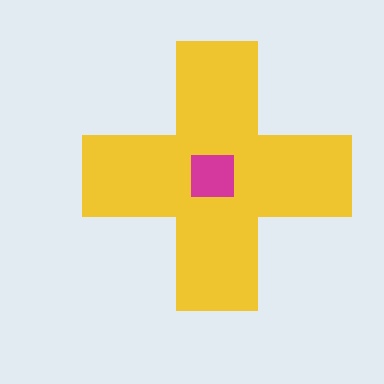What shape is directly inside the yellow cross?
The magenta square.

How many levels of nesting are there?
2.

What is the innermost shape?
The magenta square.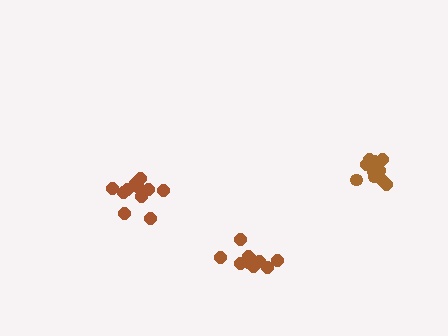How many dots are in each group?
Group 1: 12 dots, Group 2: 10 dots, Group 3: 10 dots (32 total).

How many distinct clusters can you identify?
There are 3 distinct clusters.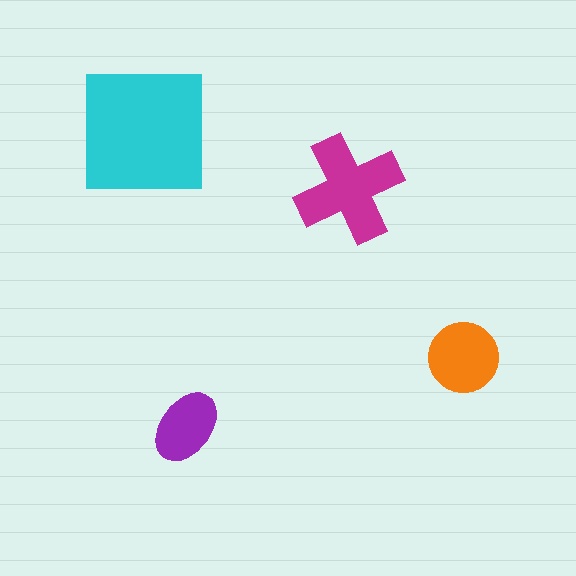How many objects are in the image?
There are 4 objects in the image.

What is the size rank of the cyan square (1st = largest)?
1st.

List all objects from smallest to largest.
The purple ellipse, the orange circle, the magenta cross, the cyan square.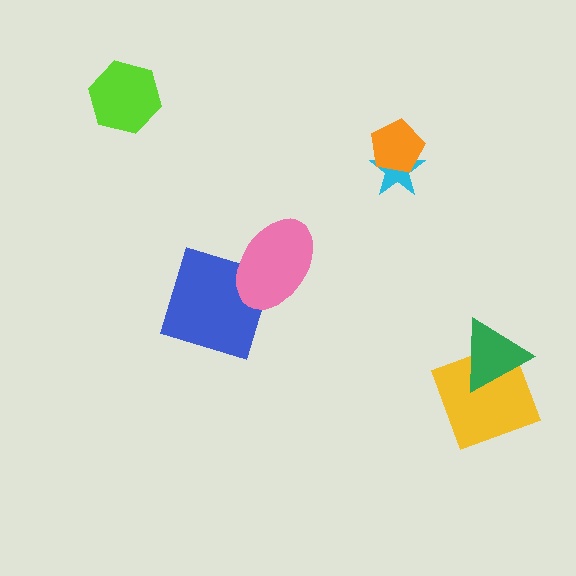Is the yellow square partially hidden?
Yes, it is partially covered by another shape.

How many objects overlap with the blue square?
1 object overlaps with the blue square.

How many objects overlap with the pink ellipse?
1 object overlaps with the pink ellipse.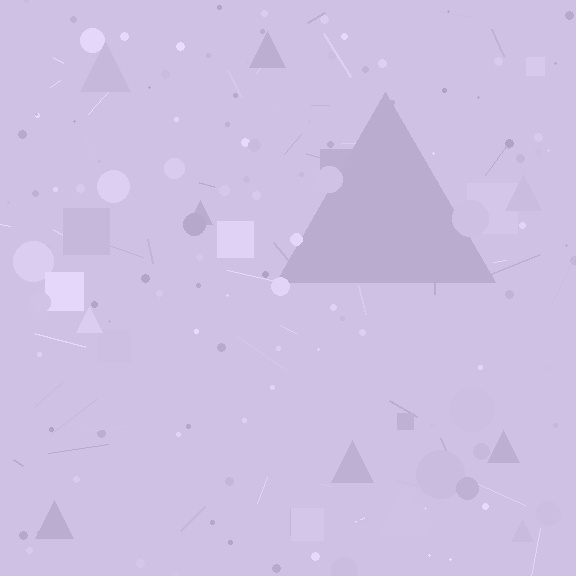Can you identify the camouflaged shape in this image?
The camouflaged shape is a triangle.